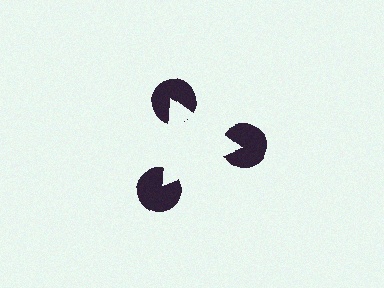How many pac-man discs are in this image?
There are 3 — one at each vertex of the illusory triangle.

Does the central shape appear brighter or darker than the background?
It typically appears slightly brighter than the background, even though no actual brightness change is drawn.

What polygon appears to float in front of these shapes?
An illusory triangle — its edges are inferred from the aligned wedge cuts in the pac-man discs, not physically drawn.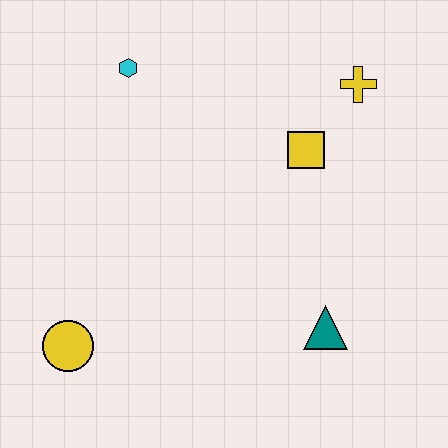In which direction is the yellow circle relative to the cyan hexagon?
The yellow circle is below the cyan hexagon.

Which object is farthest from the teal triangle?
The cyan hexagon is farthest from the teal triangle.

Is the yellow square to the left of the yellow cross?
Yes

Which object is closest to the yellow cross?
The yellow square is closest to the yellow cross.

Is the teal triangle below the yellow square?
Yes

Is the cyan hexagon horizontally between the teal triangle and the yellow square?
No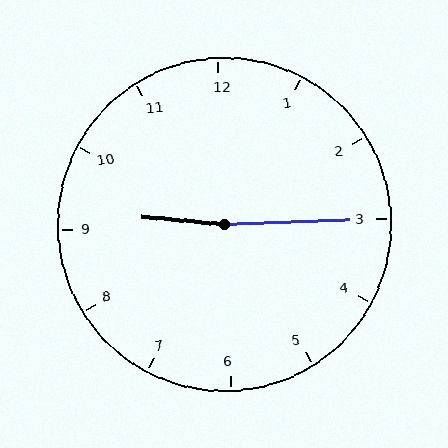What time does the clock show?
9:15.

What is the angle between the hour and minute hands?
Approximately 172 degrees.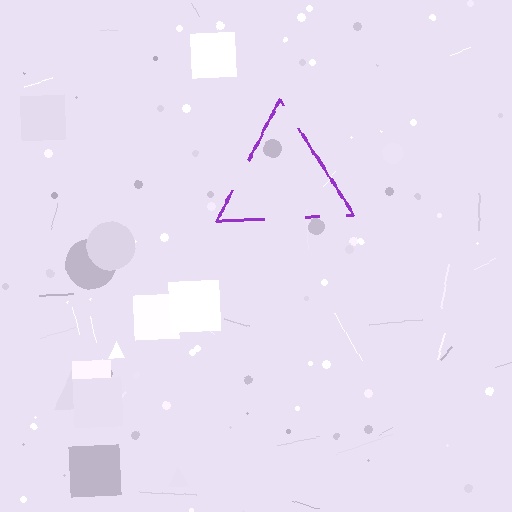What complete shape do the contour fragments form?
The contour fragments form a triangle.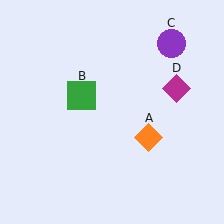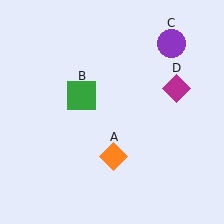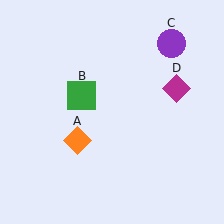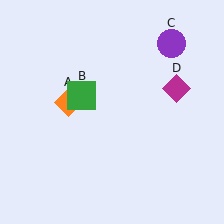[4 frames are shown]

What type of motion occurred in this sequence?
The orange diamond (object A) rotated clockwise around the center of the scene.